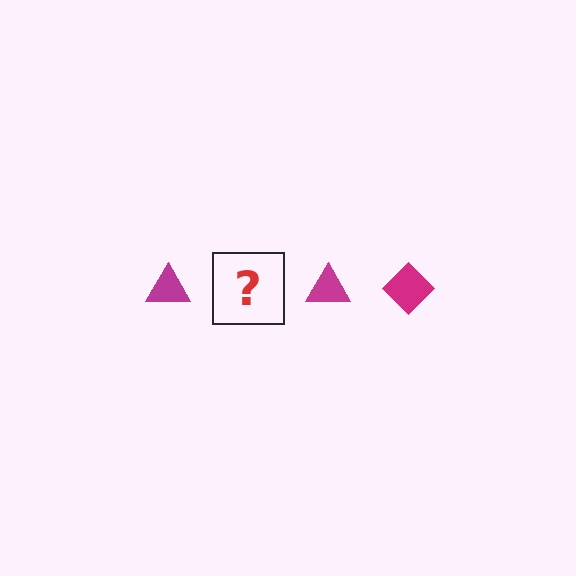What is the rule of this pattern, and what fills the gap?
The rule is that the pattern cycles through triangle, diamond shapes in magenta. The gap should be filled with a magenta diamond.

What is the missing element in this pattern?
The missing element is a magenta diamond.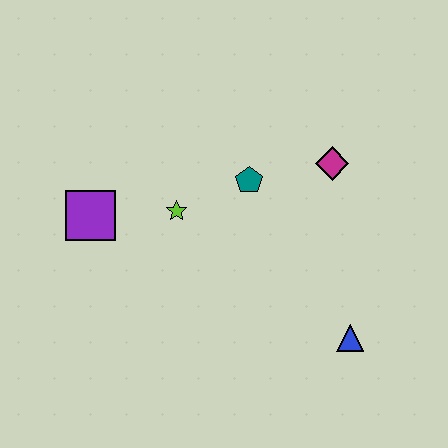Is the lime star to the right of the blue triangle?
No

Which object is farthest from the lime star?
The blue triangle is farthest from the lime star.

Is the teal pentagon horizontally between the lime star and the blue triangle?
Yes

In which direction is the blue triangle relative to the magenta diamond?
The blue triangle is below the magenta diamond.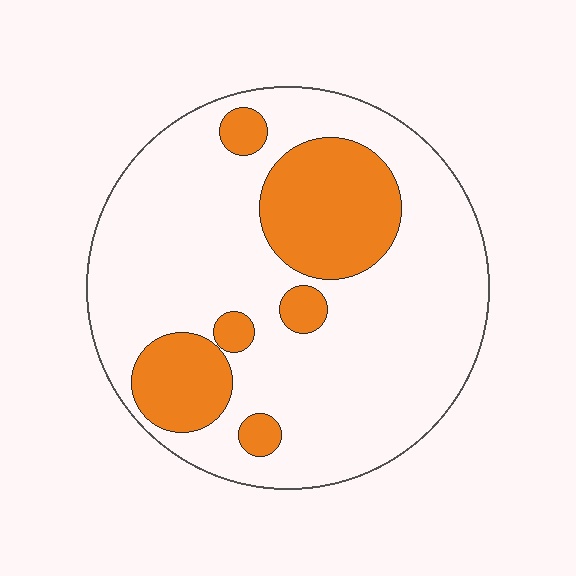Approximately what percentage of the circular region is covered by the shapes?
Approximately 25%.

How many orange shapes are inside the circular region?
6.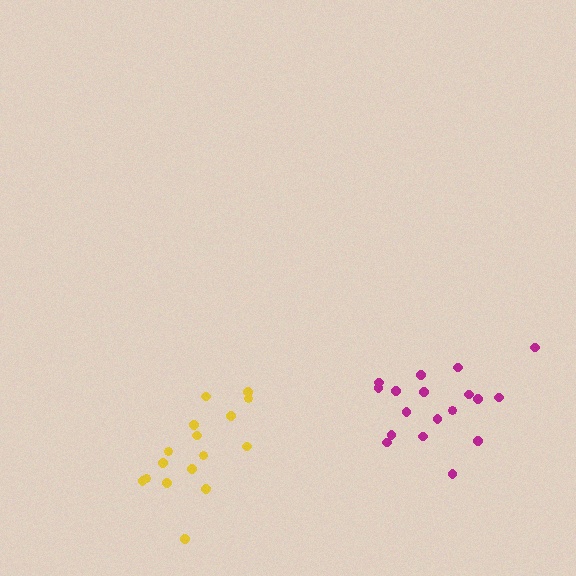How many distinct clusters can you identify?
There are 2 distinct clusters.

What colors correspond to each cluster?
The clusters are colored: magenta, yellow.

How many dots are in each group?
Group 1: 18 dots, Group 2: 16 dots (34 total).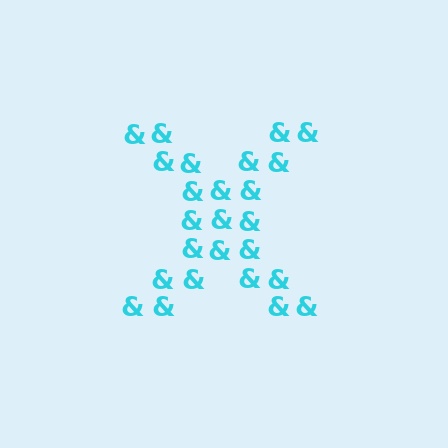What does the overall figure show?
The overall figure shows the letter X.